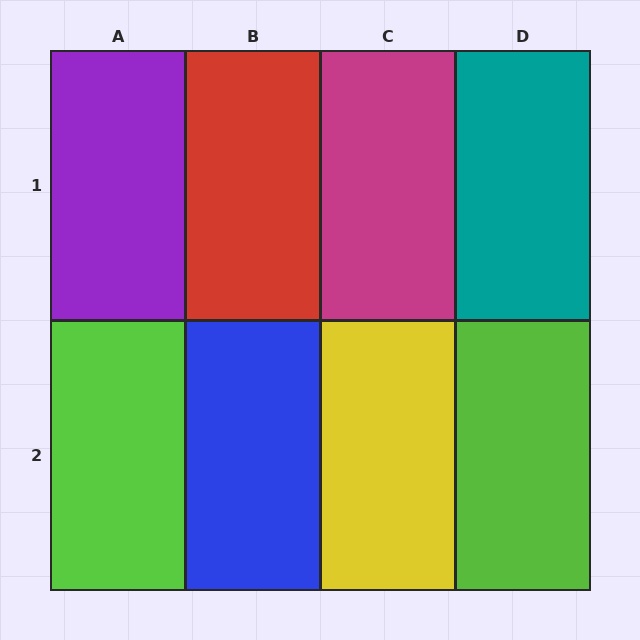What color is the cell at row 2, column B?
Blue.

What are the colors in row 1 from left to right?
Purple, red, magenta, teal.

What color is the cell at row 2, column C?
Yellow.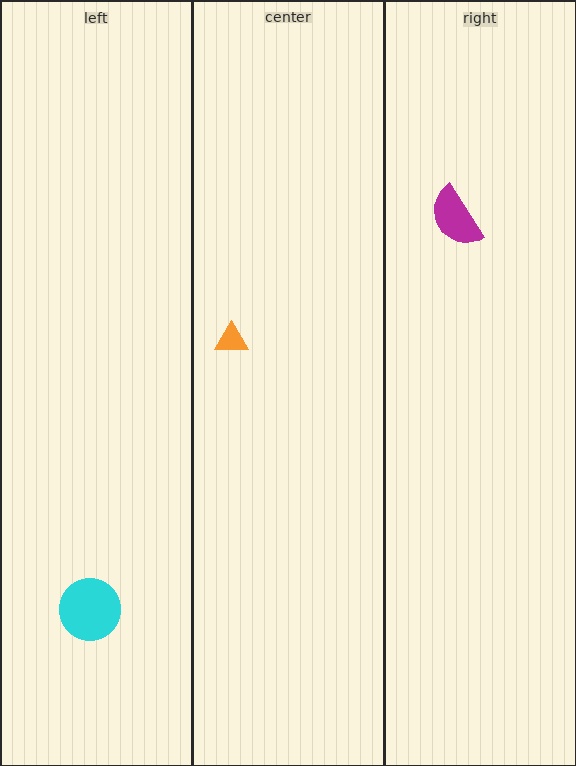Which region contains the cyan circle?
The left region.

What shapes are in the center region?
The orange triangle.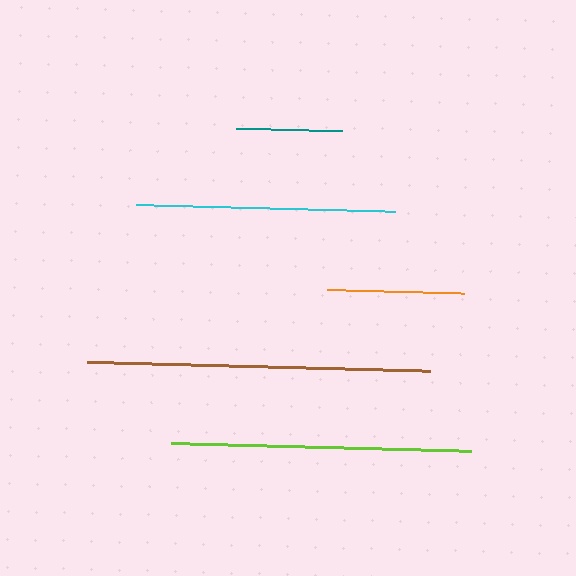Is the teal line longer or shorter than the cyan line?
The cyan line is longer than the teal line.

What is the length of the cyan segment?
The cyan segment is approximately 259 pixels long.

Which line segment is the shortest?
The teal line is the shortest at approximately 106 pixels.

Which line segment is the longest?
The brown line is the longest at approximately 343 pixels.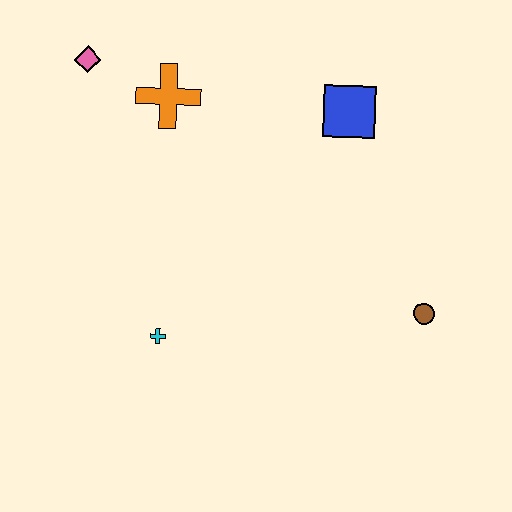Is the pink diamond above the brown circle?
Yes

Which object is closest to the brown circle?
The blue square is closest to the brown circle.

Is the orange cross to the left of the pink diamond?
No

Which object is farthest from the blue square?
The cyan cross is farthest from the blue square.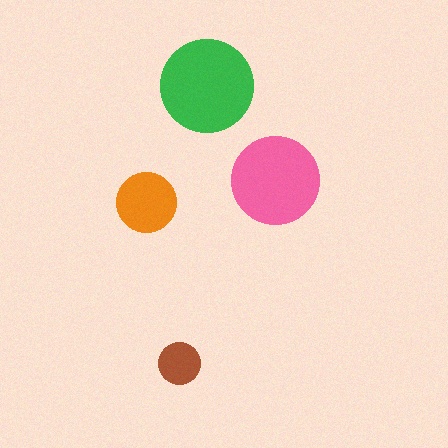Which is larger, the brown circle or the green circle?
The green one.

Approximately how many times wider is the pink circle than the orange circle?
About 1.5 times wider.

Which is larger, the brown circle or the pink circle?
The pink one.